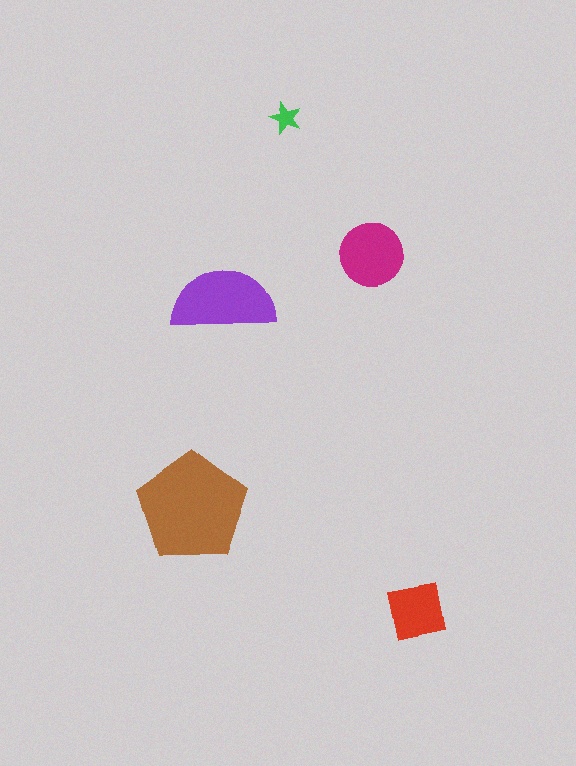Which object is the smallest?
The green star.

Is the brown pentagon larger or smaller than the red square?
Larger.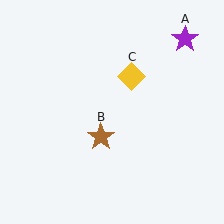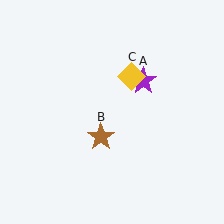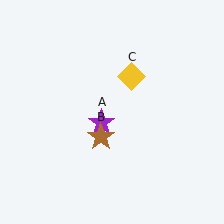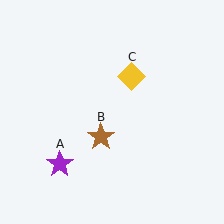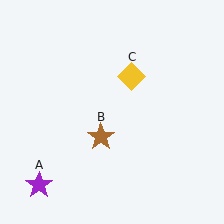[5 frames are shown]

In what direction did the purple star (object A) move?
The purple star (object A) moved down and to the left.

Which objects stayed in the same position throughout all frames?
Brown star (object B) and yellow diamond (object C) remained stationary.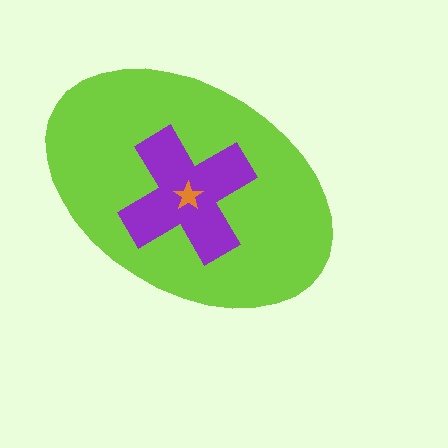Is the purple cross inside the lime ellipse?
Yes.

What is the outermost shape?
The lime ellipse.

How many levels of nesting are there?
3.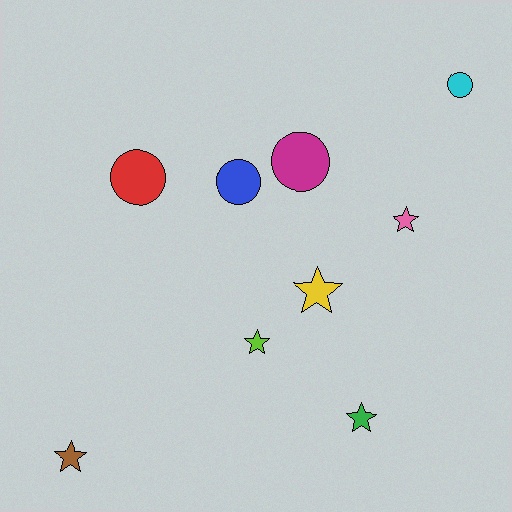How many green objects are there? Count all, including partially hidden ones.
There is 1 green object.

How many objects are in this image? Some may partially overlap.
There are 9 objects.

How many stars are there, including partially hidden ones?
There are 5 stars.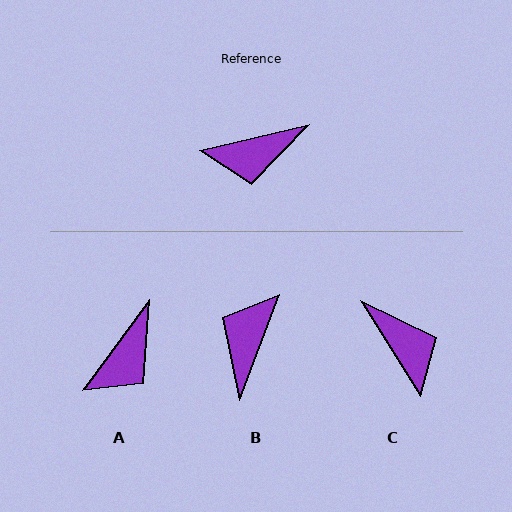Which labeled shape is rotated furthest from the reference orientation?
B, about 124 degrees away.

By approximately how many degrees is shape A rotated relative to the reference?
Approximately 40 degrees counter-clockwise.